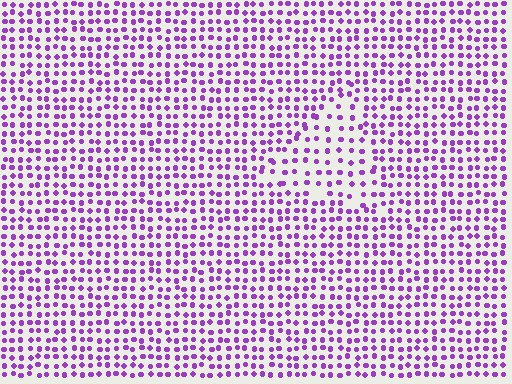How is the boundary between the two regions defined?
The boundary is defined by a change in element density (approximately 1.7x ratio). All elements are the same color, size, and shape.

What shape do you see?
I see a triangle.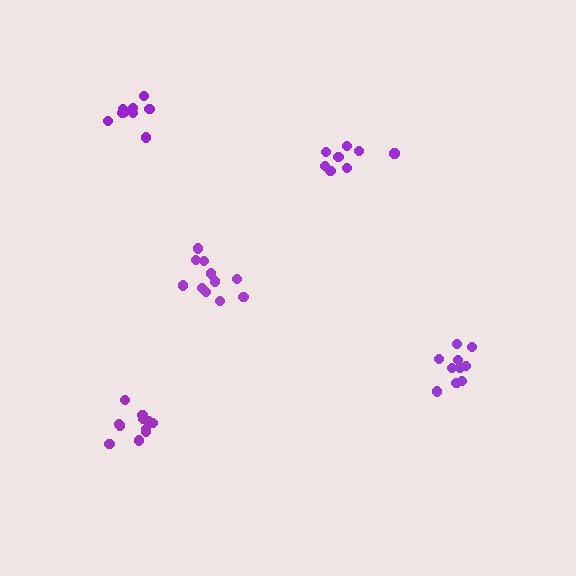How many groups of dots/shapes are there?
There are 5 groups.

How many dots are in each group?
Group 1: 9 dots, Group 2: 11 dots, Group 3: 10 dots, Group 4: 9 dots, Group 5: 11 dots (50 total).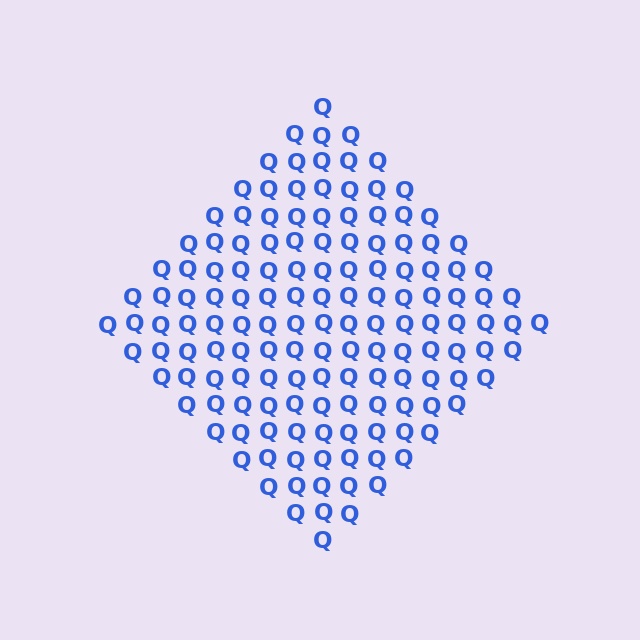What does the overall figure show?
The overall figure shows a diamond.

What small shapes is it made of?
It is made of small letter Q's.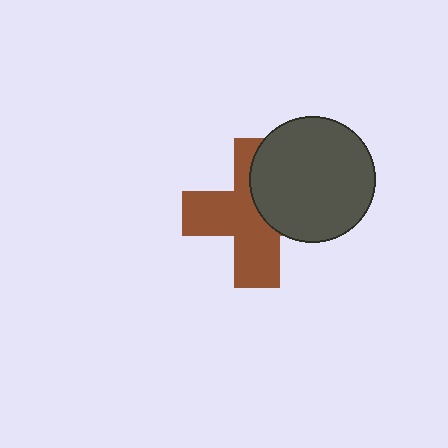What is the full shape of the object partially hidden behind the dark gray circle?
The partially hidden object is a brown cross.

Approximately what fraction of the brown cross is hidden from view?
Roughly 39% of the brown cross is hidden behind the dark gray circle.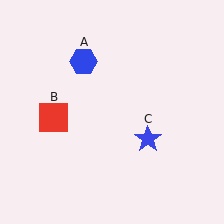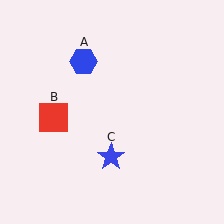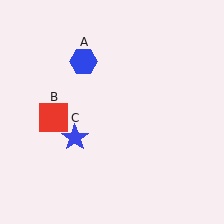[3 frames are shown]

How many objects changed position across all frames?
1 object changed position: blue star (object C).